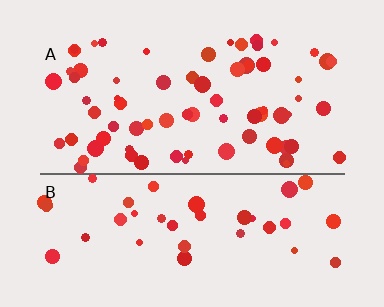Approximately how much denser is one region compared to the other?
Approximately 1.8× — region A over region B.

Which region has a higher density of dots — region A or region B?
A (the top).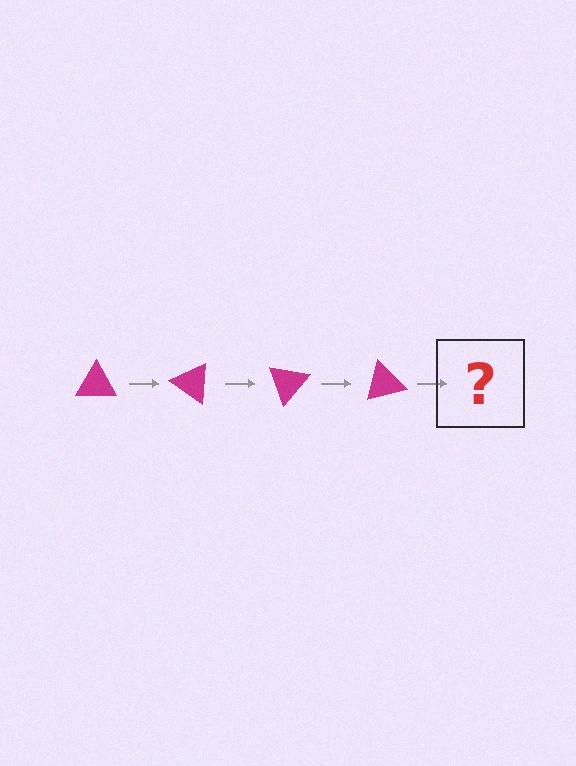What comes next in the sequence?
The next element should be a magenta triangle rotated 140 degrees.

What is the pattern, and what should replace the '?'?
The pattern is that the triangle rotates 35 degrees each step. The '?' should be a magenta triangle rotated 140 degrees.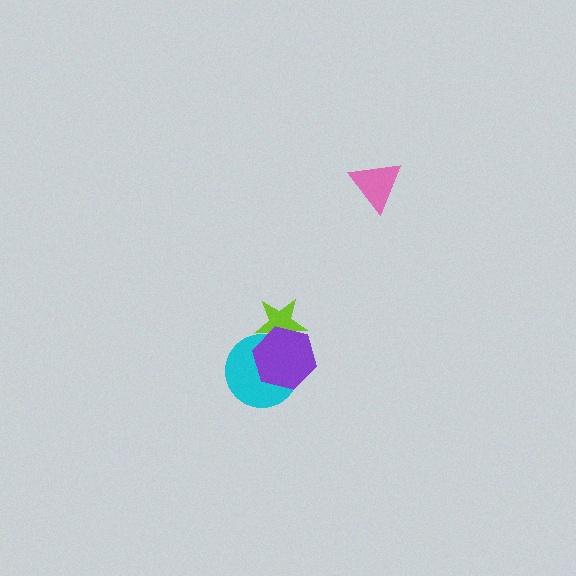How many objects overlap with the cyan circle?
2 objects overlap with the cyan circle.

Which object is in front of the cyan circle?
The purple hexagon is in front of the cyan circle.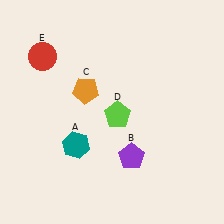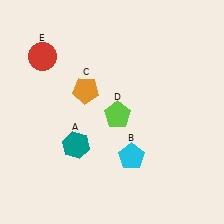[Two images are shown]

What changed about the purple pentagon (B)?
In Image 1, B is purple. In Image 2, it changed to cyan.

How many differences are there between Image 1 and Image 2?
There is 1 difference between the two images.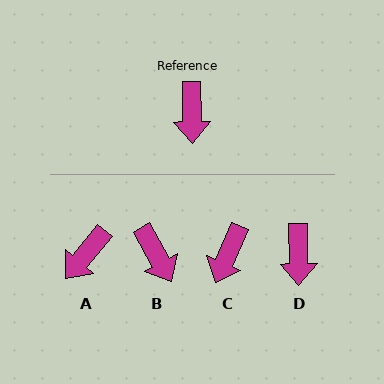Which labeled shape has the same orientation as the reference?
D.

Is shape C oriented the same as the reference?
No, it is off by about 24 degrees.